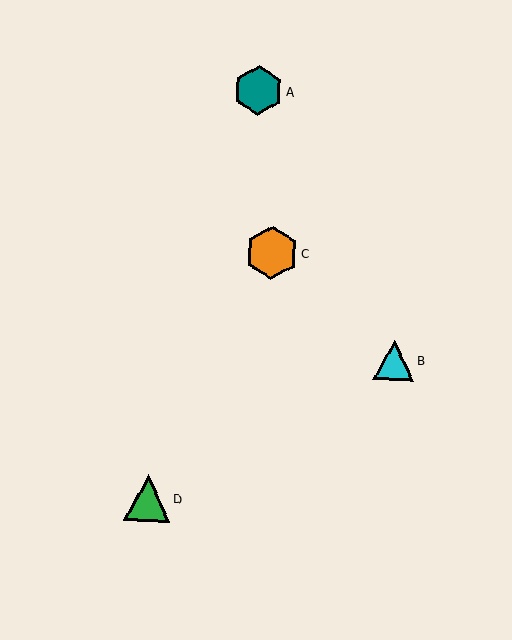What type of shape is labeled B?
Shape B is a cyan triangle.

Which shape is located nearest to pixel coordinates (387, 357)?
The cyan triangle (labeled B) at (394, 360) is nearest to that location.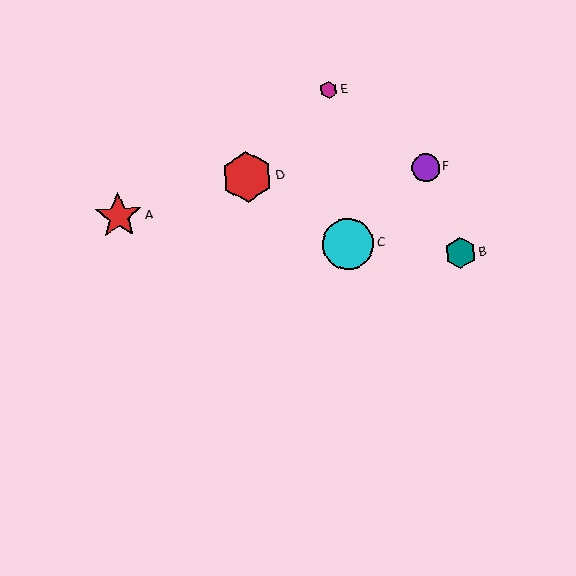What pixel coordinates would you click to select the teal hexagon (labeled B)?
Click at (460, 253) to select the teal hexagon B.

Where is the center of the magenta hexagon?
The center of the magenta hexagon is at (329, 90).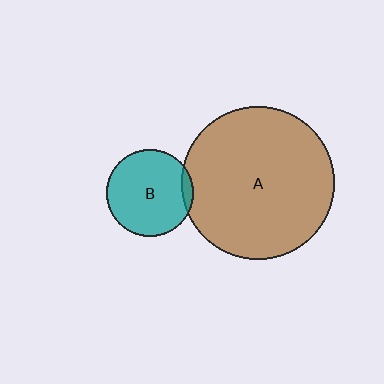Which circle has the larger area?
Circle A (brown).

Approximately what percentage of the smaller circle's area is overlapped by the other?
Approximately 5%.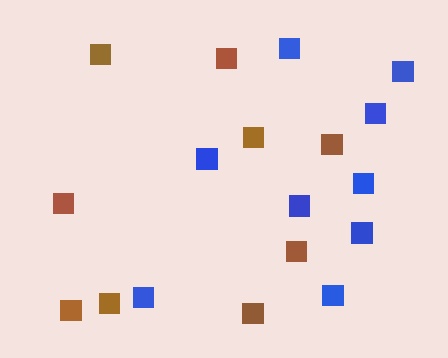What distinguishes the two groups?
There are 2 groups: one group of brown squares (9) and one group of blue squares (9).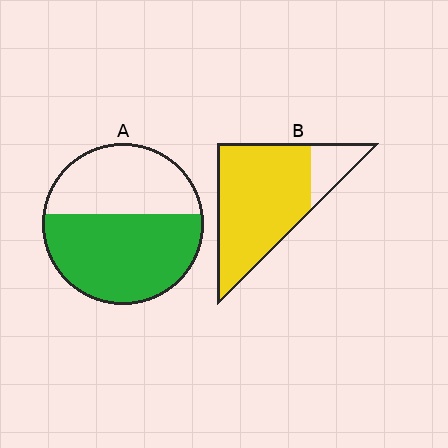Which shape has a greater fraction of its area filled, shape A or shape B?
Shape B.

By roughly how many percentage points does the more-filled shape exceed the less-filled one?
By roughly 25 percentage points (B over A).